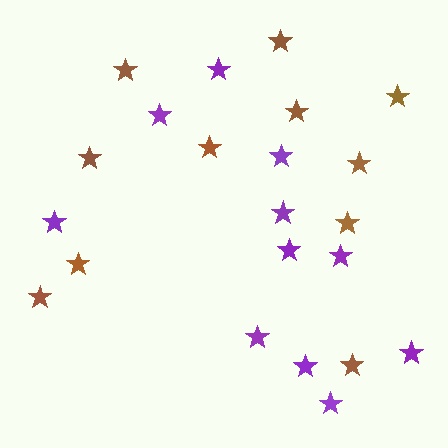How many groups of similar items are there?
There are 2 groups: one group of brown stars (11) and one group of purple stars (11).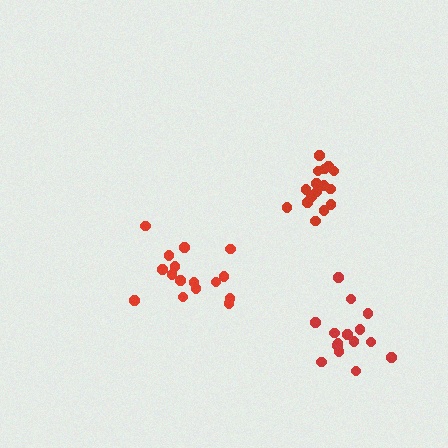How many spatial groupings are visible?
There are 3 spatial groupings.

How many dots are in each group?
Group 1: 15 dots, Group 2: 16 dots, Group 3: 16 dots (47 total).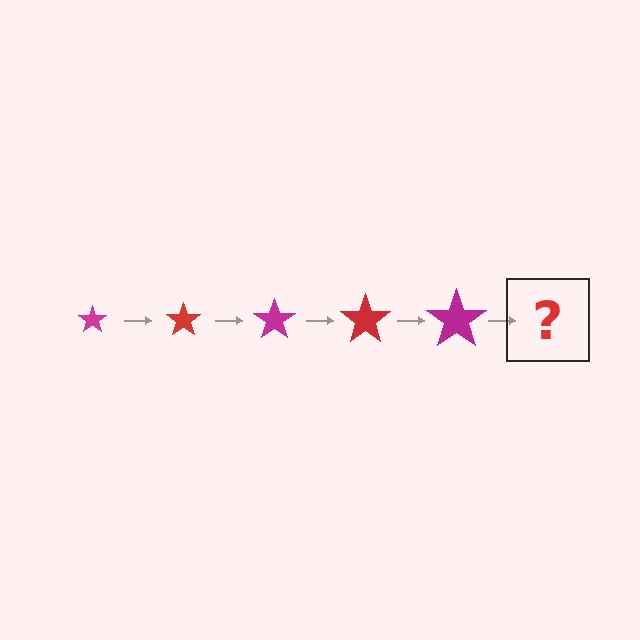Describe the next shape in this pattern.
It should be a red star, larger than the previous one.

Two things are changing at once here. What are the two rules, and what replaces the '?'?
The two rules are that the star grows larger each step and the color cycles through magenta and red. The '?' should be a red star, larger than the previous one.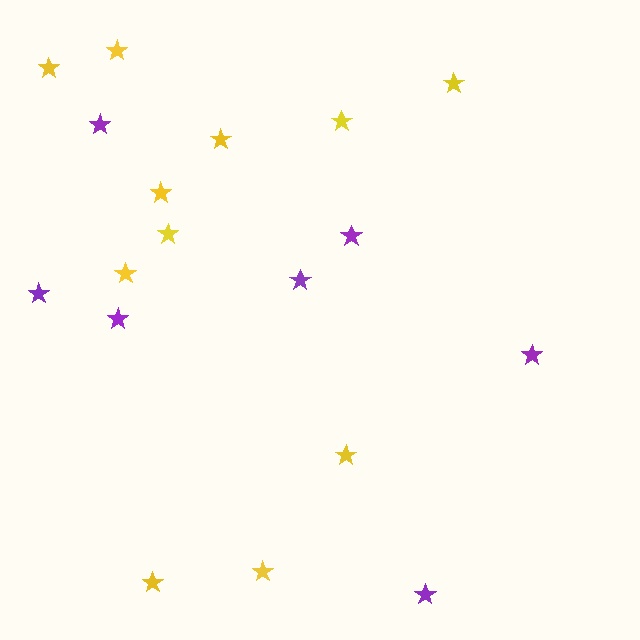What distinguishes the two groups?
There are 2 groups: one group of purple stars (7) and one group of yellow stars (11).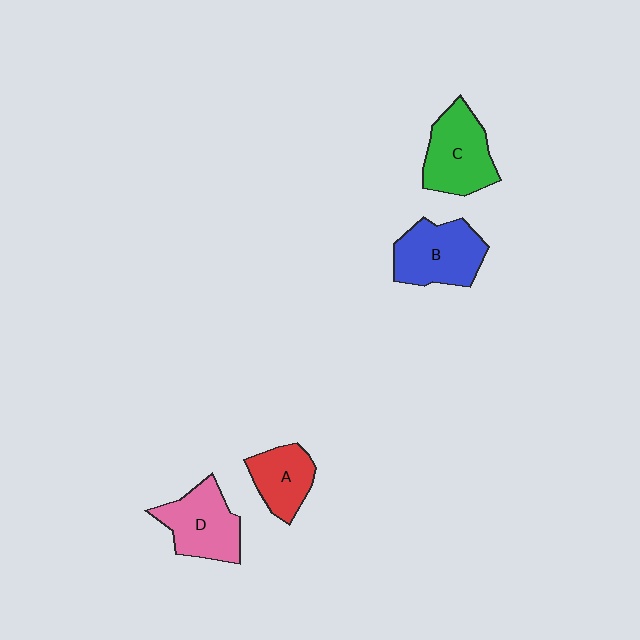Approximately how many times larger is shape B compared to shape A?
Approximately 1.4 times.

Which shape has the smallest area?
Shape A (red).